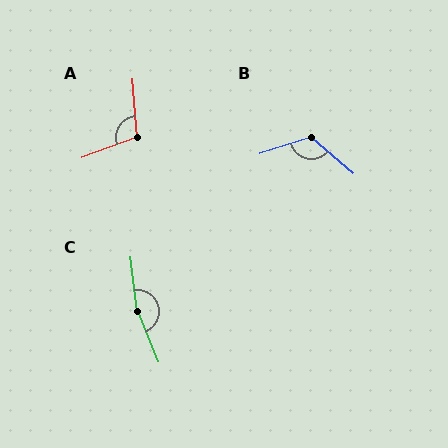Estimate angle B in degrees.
Approximately 122 degrees.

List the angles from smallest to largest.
A (105°), B (122°), C (166°).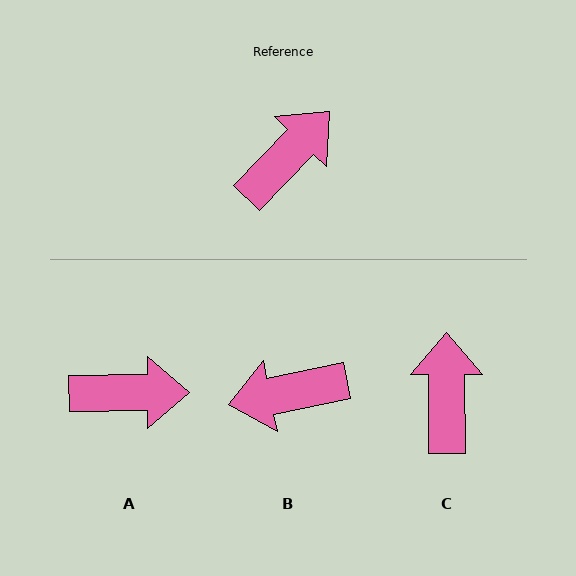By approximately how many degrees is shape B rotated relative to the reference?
Approximately 145 degrees counter-clockwise.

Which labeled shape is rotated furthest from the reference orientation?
B, about 145 degrees away.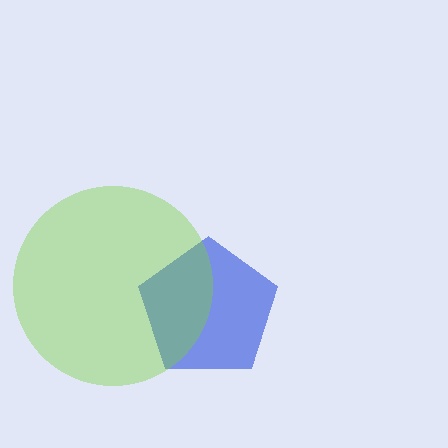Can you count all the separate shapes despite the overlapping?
Yes, there are 2 separate shapes.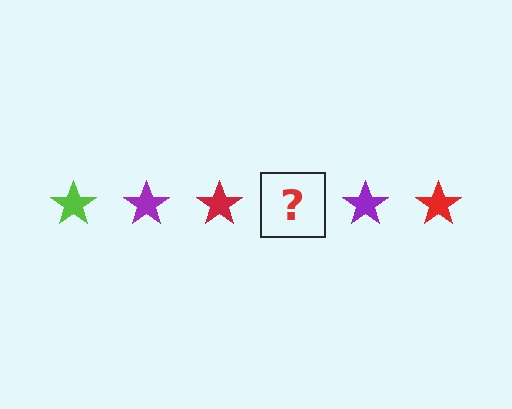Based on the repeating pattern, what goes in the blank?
The blank should be a lime star.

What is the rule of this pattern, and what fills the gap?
The rule is that the pattern cycles through lime, purple, red stars. The gap should be filled with a lime star.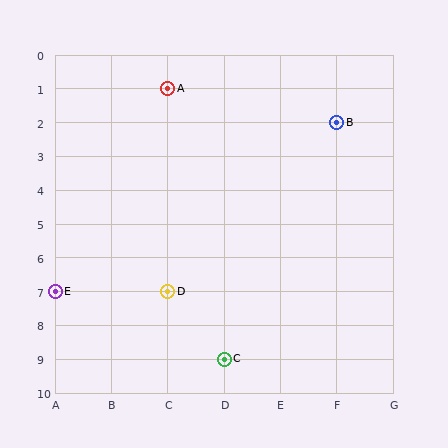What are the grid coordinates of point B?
Point B is at grid coordinates (F, 2).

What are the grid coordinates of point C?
Point C is at grid coordinates (D, 9).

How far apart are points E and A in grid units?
Points E and A are 2 columns and 6 rows apart (about 6.3 grid units diagonally).